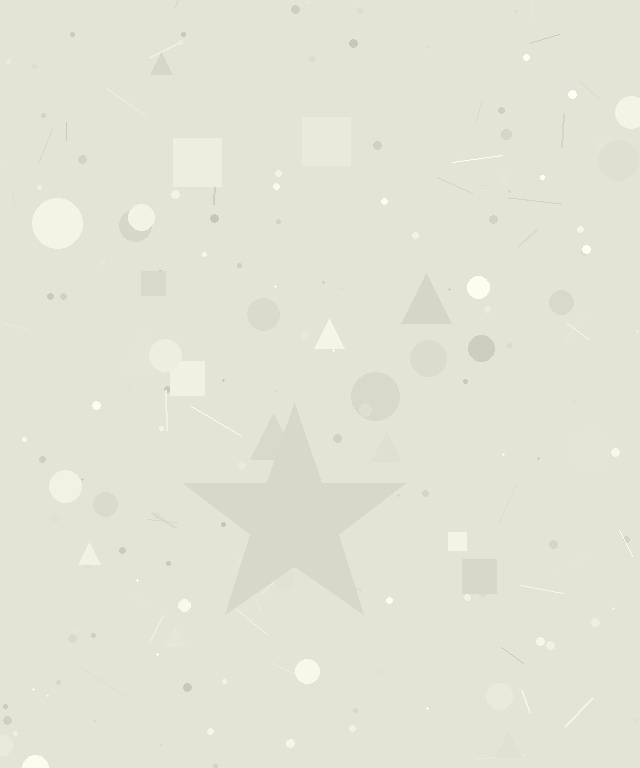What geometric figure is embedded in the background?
A star is embedded in the background.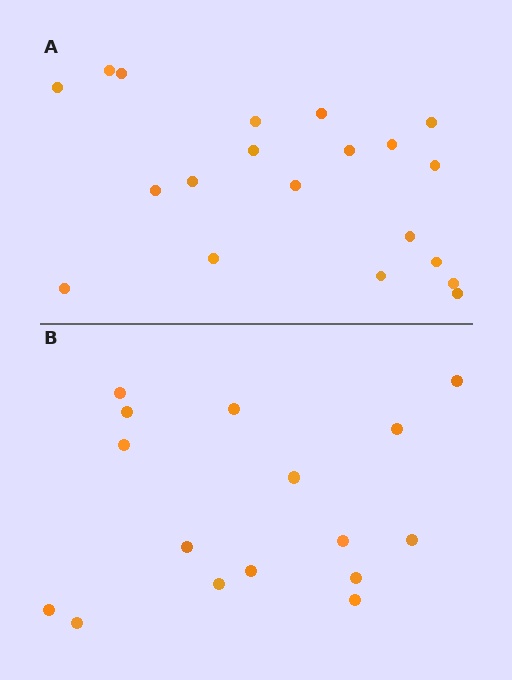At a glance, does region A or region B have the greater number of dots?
Region A (the top region) has more dots.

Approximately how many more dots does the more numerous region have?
Region A has about 4 more dots than region B.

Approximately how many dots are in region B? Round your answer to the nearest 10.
About 20 dots. (The exact count is 16, which rounds to 20.)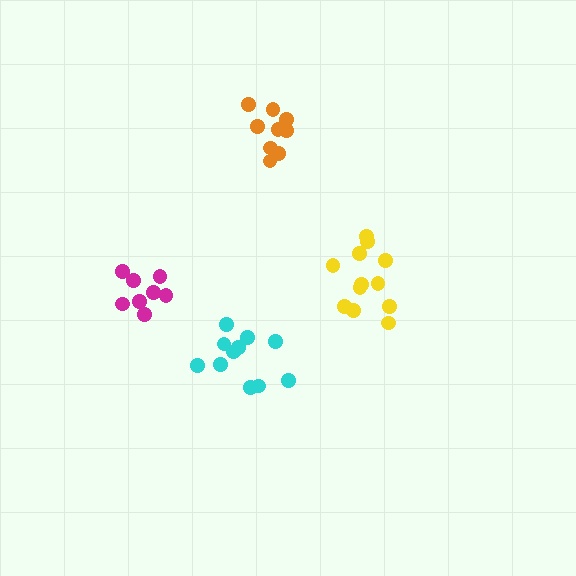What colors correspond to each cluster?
The clusters are colored: magenta, yellow, cyan, orange.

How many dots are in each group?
Group 1: 8 dots, Group 2: 12 dots, Group 3: 11 dots, Group 4: 9 dots (40 total).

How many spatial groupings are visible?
There are 4 spatial groupings.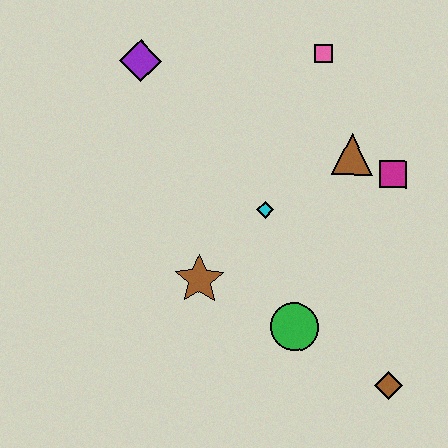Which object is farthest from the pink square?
The brown diamond is farthest from the pink square.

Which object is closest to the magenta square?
The brown triangle is closest to the magenta square.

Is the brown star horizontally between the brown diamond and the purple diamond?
Yes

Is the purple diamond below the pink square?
Yes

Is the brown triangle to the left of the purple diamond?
No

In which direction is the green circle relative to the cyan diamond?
The green circle is below the cyan diamond.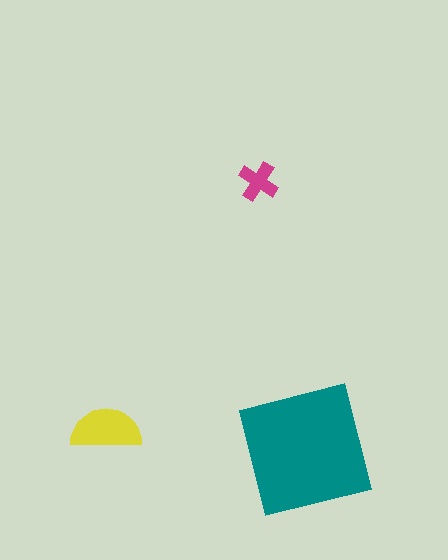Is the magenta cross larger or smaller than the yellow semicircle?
Smaller.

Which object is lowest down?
The teal square is bottommost.